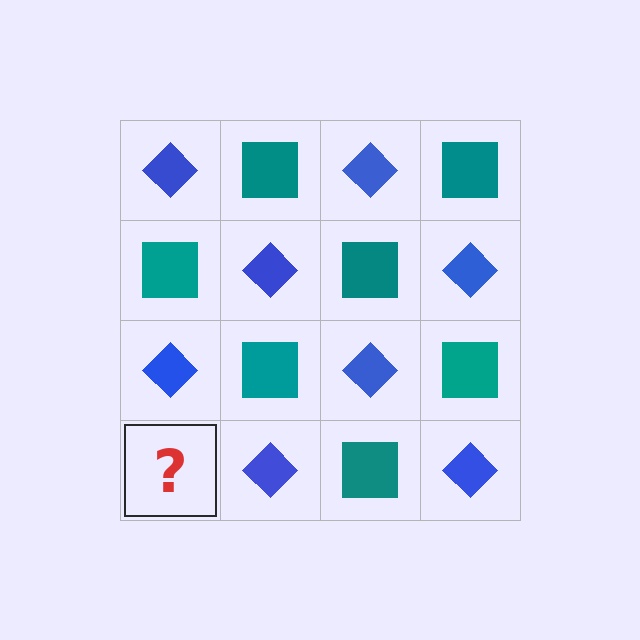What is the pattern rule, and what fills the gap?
The rule is that it alternates blue diamond and teal square in a checkerboard pattern. The gap should be filled with a teal square.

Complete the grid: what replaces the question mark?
The question mark should be replaced with a teal square.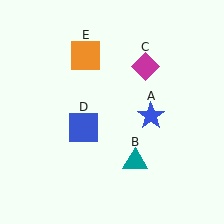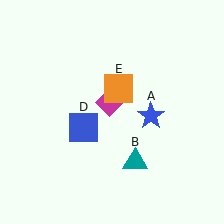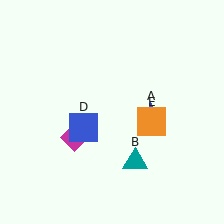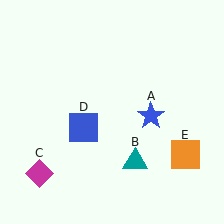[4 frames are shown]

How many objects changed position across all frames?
2 objects changed position: magenta diamond (object C), orange square (object E).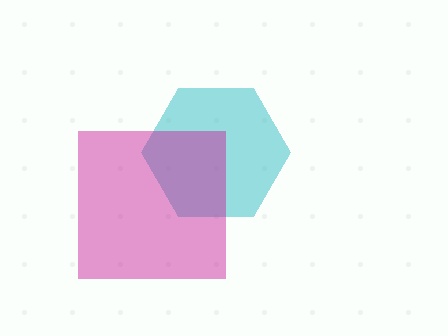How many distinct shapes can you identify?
There are 2 distinct shapes: a cyan hexagon, a magenta square.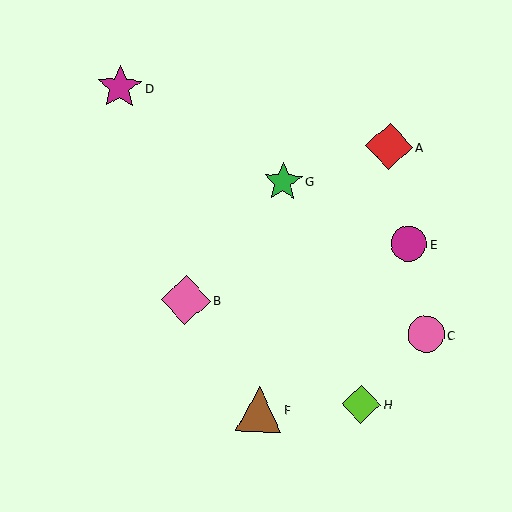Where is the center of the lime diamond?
The center of the lime diamond is at (361, 404).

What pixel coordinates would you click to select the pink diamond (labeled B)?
Click at (186, 300) to select the pink diamond B.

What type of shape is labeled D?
Shape D is a magenta star.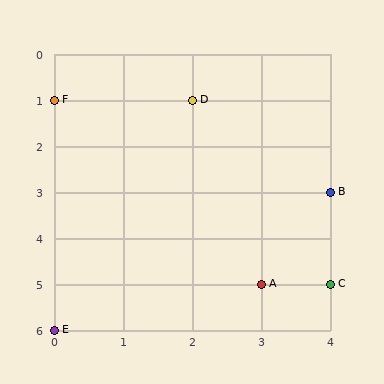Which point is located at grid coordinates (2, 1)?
Point D is at (2, 1).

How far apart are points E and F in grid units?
Points E and F are 5 rows apart.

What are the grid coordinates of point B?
Point B is at grid coordinates (4, 3).